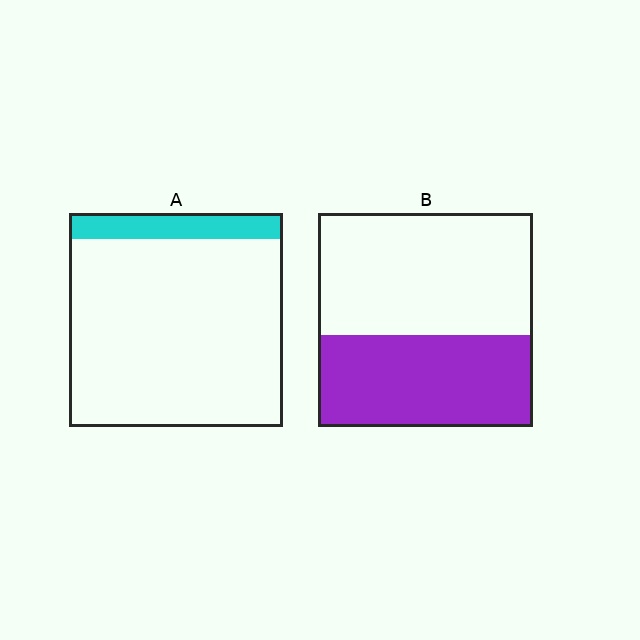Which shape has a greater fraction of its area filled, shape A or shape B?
Shape B.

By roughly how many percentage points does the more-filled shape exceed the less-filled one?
By roughly 30 percentage points (B over A).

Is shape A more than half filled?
No.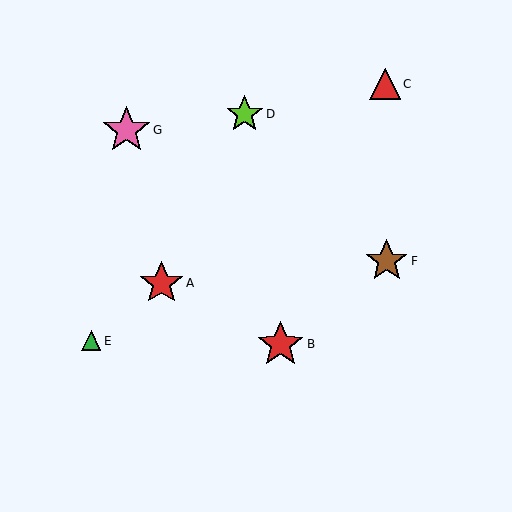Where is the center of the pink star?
The center of the pink star is at (126, 130).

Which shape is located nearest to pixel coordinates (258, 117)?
The lime star (labeled D) at (245, 114) is nearest to that location.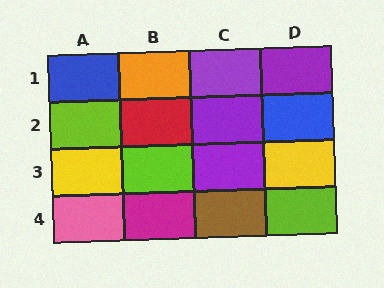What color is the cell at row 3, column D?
Yellow.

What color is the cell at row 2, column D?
Blue.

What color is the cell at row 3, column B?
Lime.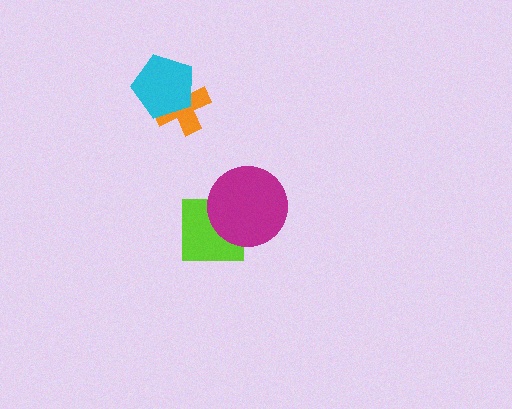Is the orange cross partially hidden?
Yes, it is partially covered by another shape.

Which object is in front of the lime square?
The magenta circle is in front of the lime square.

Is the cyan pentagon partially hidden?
No, no other shape covers it.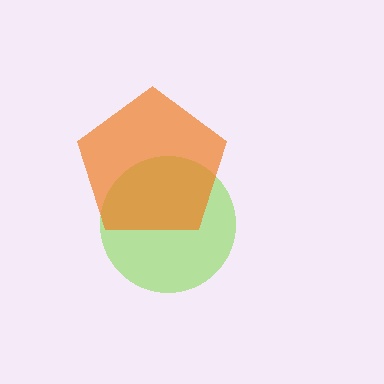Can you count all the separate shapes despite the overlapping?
Yes, there are 2 separate shapes.